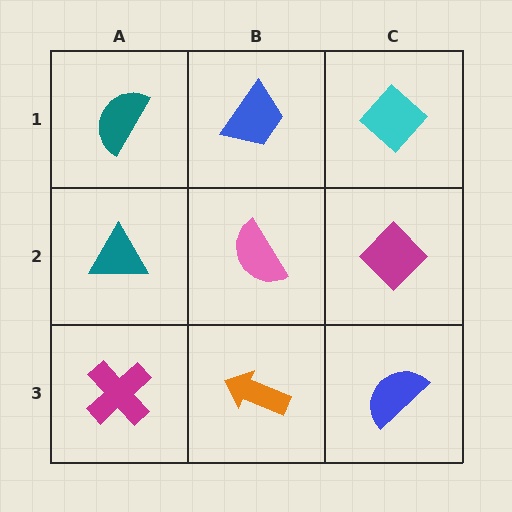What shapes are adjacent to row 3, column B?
A pink semicircle (row 2, column B), a magenta cross (row 3, column A), a blue semicircle (row 3, column C).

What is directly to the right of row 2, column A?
A pink semicircle.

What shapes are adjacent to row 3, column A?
A teal triangle (row 2, column A), an orange arrow (row 3, column B).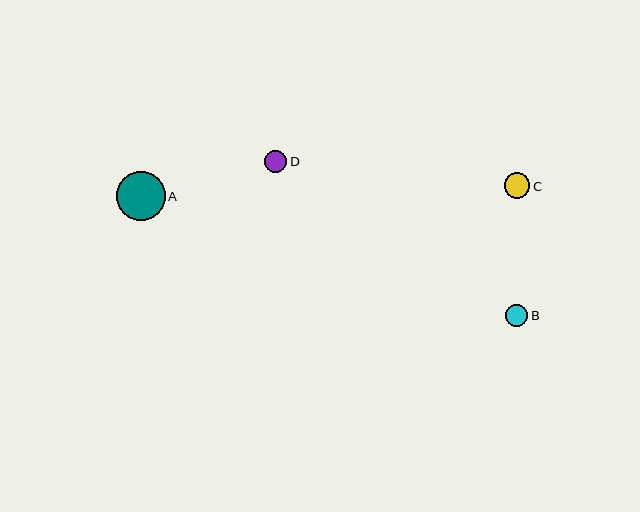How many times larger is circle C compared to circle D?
Circle C is approximately 1.1 times the size of circle D.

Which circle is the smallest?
Circle B is the smallest with a size of approximately 22 pixels.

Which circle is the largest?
Circle A is the largest with a size of approximately 48 pixels.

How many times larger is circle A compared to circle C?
Circle A is approximately 1.9 times the size of circle C.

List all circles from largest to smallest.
From largest to smallest: A, C, D, B.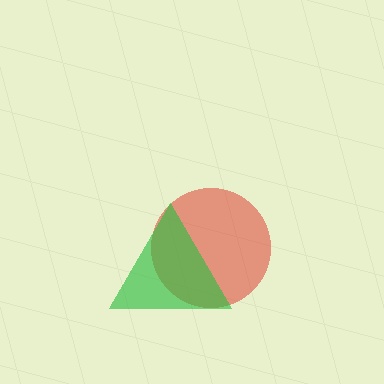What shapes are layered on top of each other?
The layered shapes are: a red circle, a green triangle.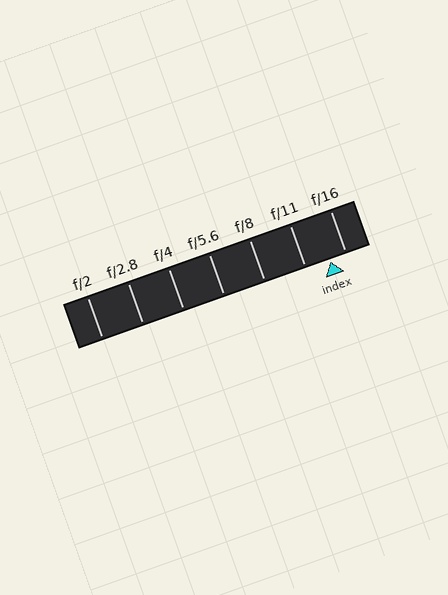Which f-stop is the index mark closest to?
The index mark is closest to f/16.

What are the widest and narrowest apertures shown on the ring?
The widest aperture shown is f/2 and the narrowest is f/16.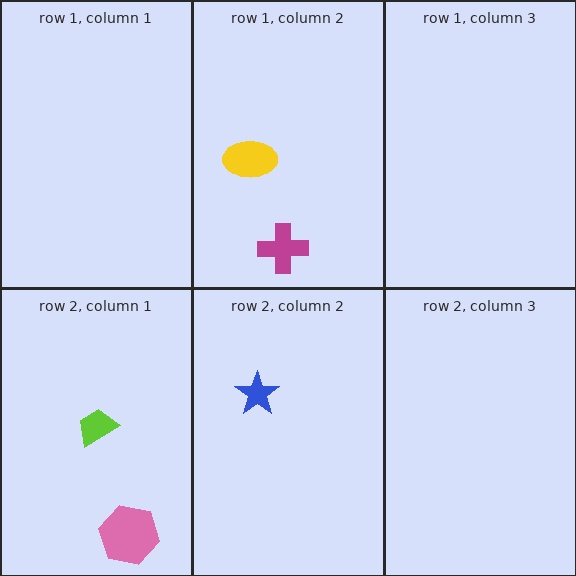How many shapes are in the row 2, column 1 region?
2.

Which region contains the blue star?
The row 2, column 2 region.